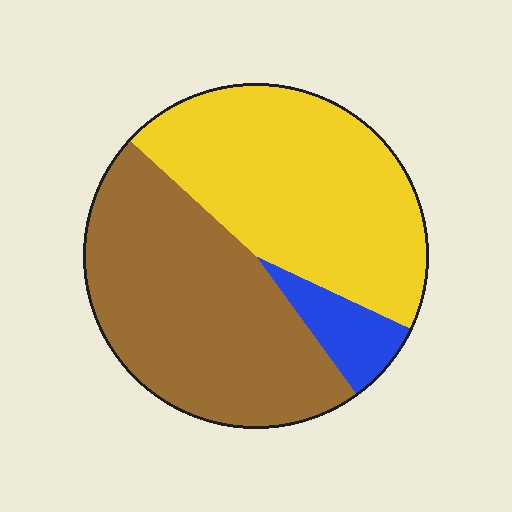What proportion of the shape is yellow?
Yellow covers 45% of the shape.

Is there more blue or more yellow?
Yellow.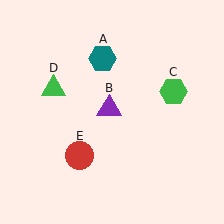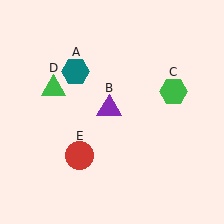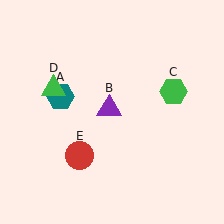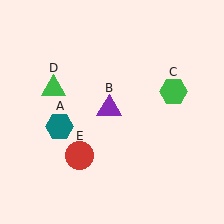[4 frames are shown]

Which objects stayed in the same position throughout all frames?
Purple triangle (object B) and green hexagon (object C) and green triangle (object D) and red circle (object E) remained stationary.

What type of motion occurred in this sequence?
The teal hexagon (object A) rotated counterclockwise around the center of the scene.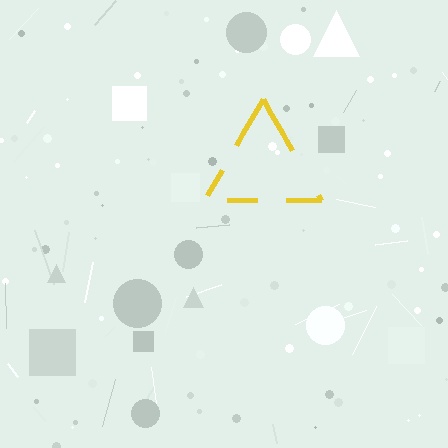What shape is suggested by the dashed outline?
The dashed outline suggests a triangle.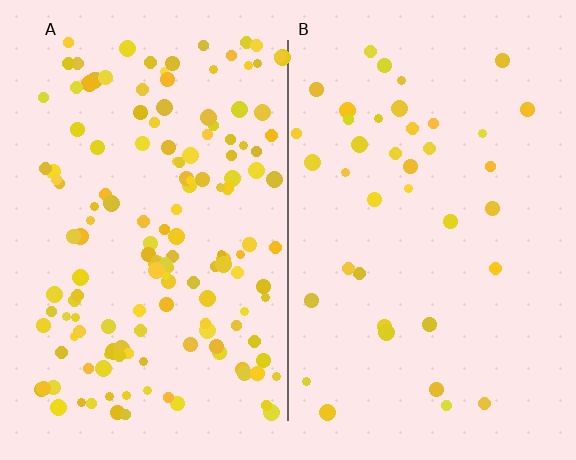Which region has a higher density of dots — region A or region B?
A (the left).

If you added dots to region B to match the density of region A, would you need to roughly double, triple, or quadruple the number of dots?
Approximately quadruple.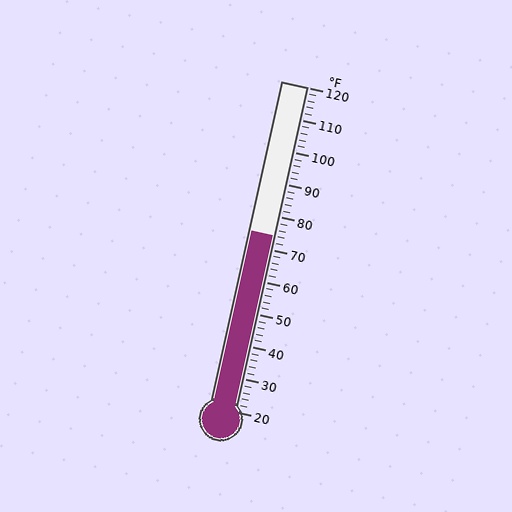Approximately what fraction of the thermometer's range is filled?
The thermometer is filled to approximately 55% of its range.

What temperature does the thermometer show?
The thermometer shows approximately 74°F.